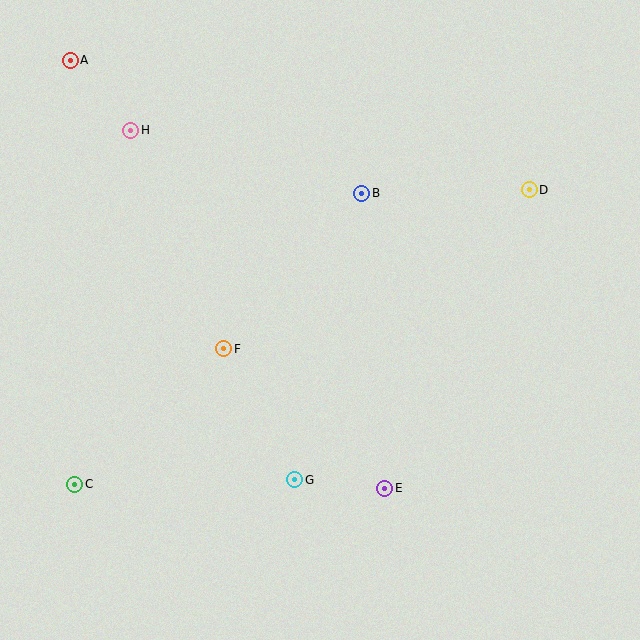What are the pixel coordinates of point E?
Point E is at (385, 488).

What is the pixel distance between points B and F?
The distance between B and F is 207 pixels.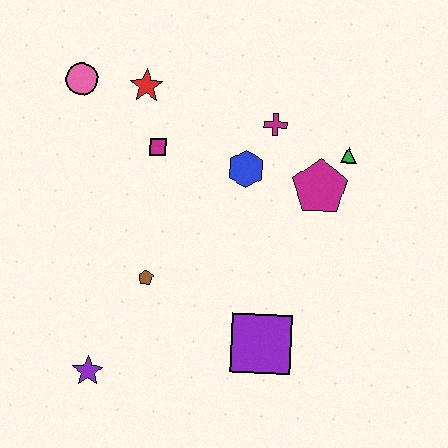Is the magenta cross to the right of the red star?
Yes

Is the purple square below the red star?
Yes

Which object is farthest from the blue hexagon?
The purple star is farthest from the blue hexagon.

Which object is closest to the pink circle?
The red star is closest to the pink circle.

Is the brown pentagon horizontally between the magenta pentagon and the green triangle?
No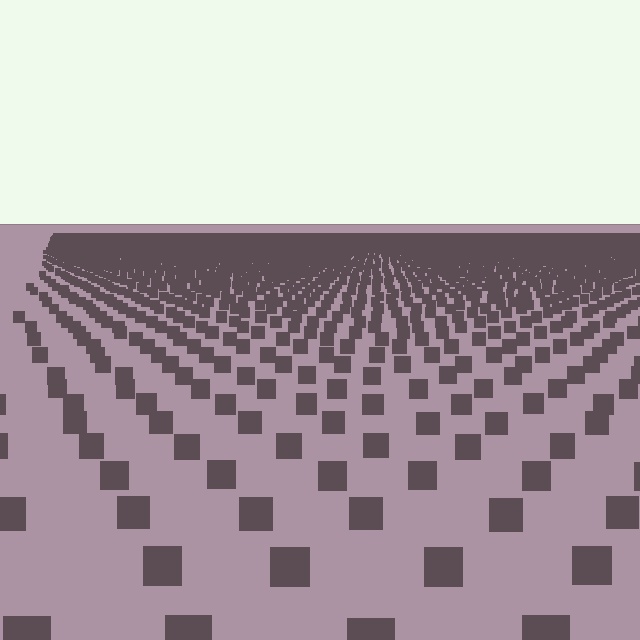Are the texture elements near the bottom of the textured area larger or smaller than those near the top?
Larger. Near the bottom, elements are closer to the viewer and appear at a bigger on-screen size.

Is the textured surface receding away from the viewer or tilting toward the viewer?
The surface is receding away from the viewer. Texture elements get smaller and denser toward the top.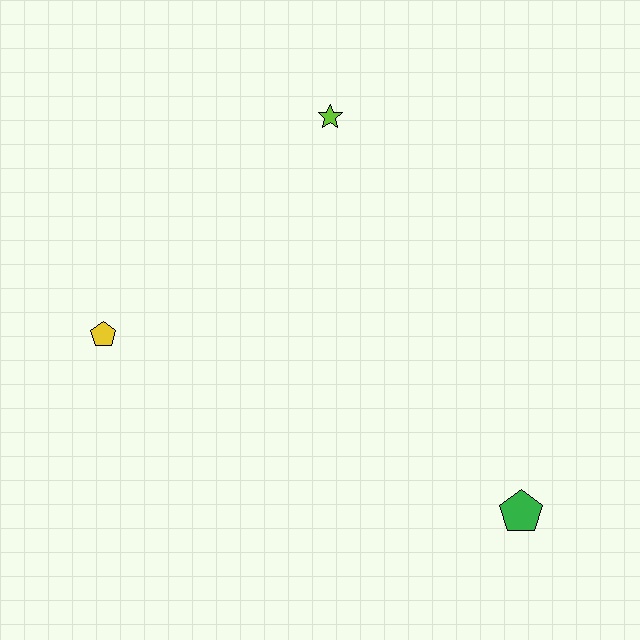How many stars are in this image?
There is 1 star.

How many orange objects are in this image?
There are no orange objects.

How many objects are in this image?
There are 3 objects.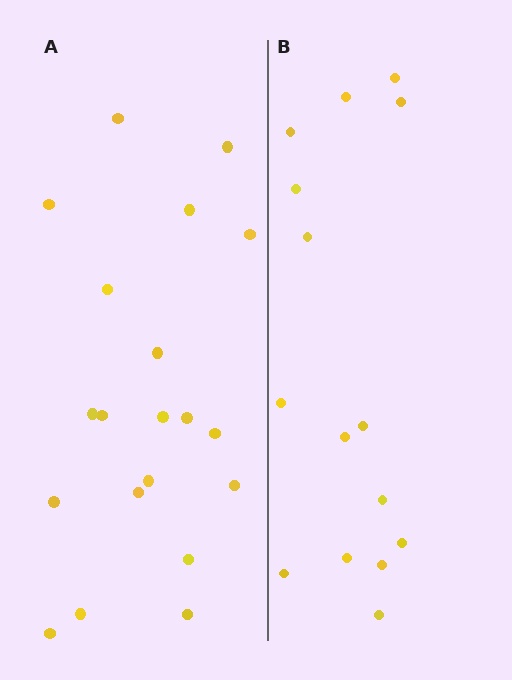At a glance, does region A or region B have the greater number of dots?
Region A (the left region) has more dots.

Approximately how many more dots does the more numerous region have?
Region A has about 5 more dots than region B.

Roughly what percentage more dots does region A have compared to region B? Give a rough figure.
About 35% more.